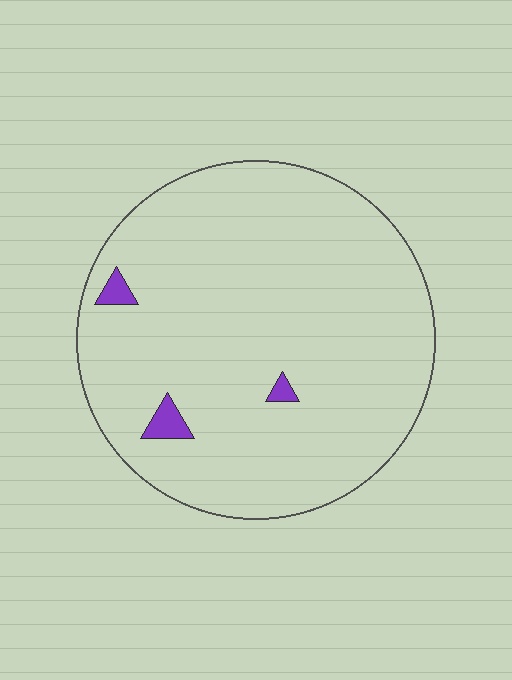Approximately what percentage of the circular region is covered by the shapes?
Approximately 5%.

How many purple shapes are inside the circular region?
3.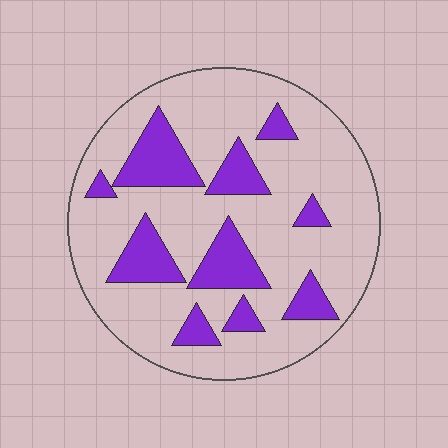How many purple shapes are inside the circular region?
10.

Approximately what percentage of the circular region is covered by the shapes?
Approximately 25%.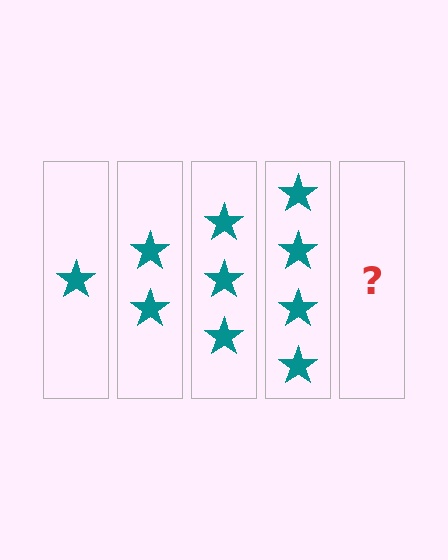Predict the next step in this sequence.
The next step is 5 stars.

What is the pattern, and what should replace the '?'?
The pattern is that each step adds one more star. The '?' should be 5 stars.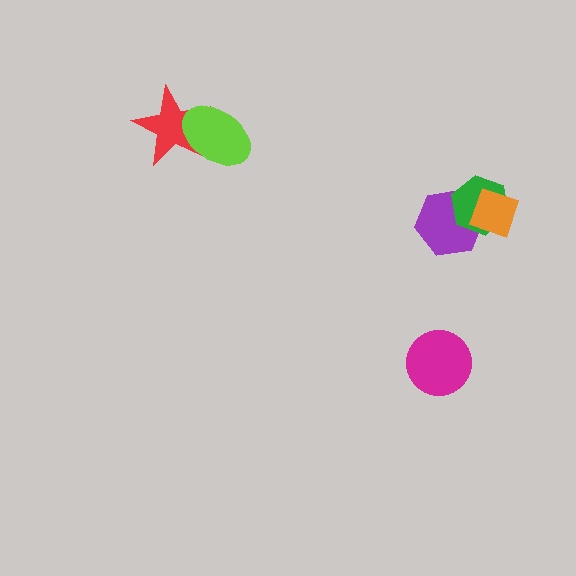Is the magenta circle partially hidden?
No, no other shape covers it.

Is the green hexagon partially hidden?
Yes, it is partially covered by another shape.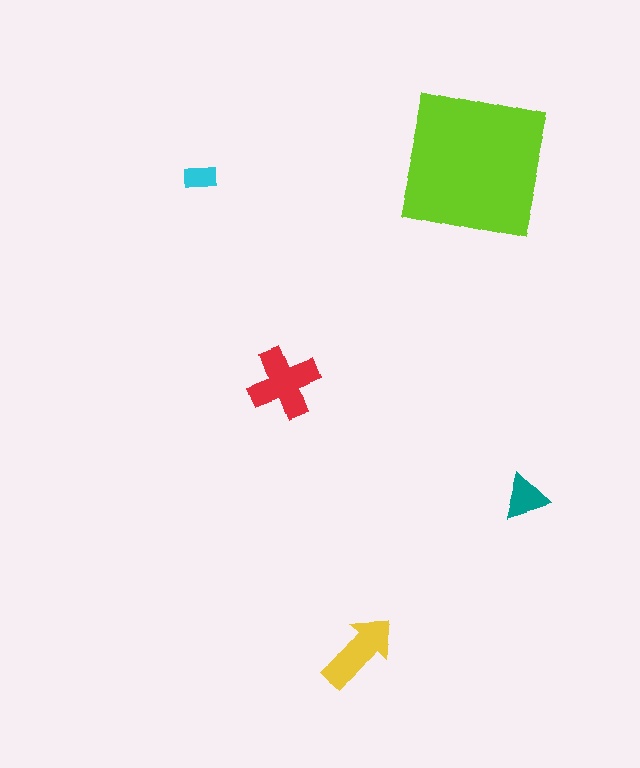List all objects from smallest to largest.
The cyan rectangle, the teal triangle, the yellow arrow, the red cross, the lime square.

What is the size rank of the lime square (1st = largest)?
1st.